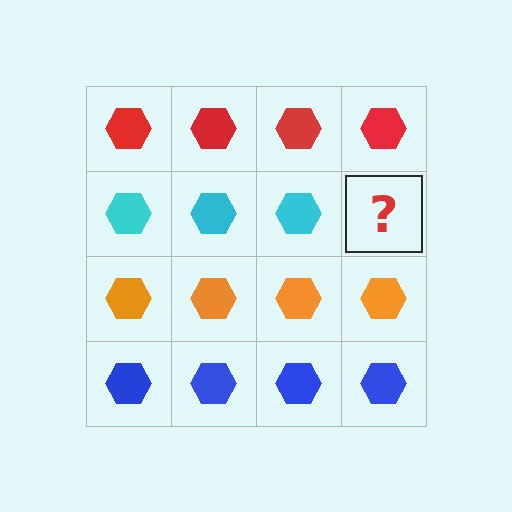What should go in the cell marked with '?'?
The missing cell should contain a cyan hexagon.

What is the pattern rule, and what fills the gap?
The rule is that each row has a consistent color. The gap should be filled with a cyan hexagon.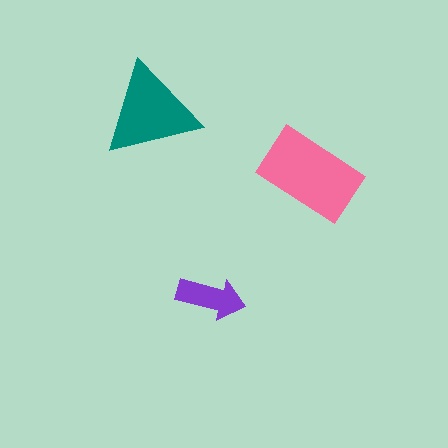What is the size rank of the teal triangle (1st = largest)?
2nd.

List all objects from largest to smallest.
The pink rectangle, the teal triangle, the purple arrow.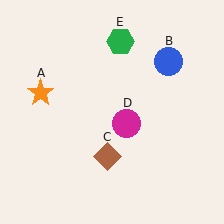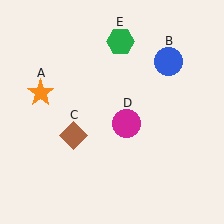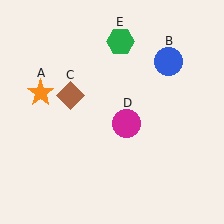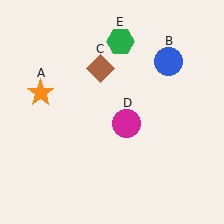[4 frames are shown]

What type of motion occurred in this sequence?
The brown diamond (object C) rotated clockwise around the center of the scene.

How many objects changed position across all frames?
1 object changed position: brown diamond (object C).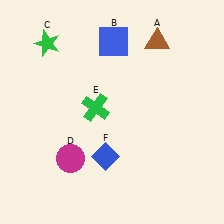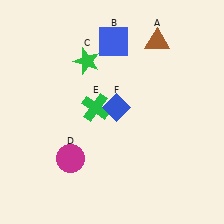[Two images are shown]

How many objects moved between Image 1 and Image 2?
2 objects moved between the two images.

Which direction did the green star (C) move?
The green star (C) moved right.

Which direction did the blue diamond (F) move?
The blue diamond (F) moved up.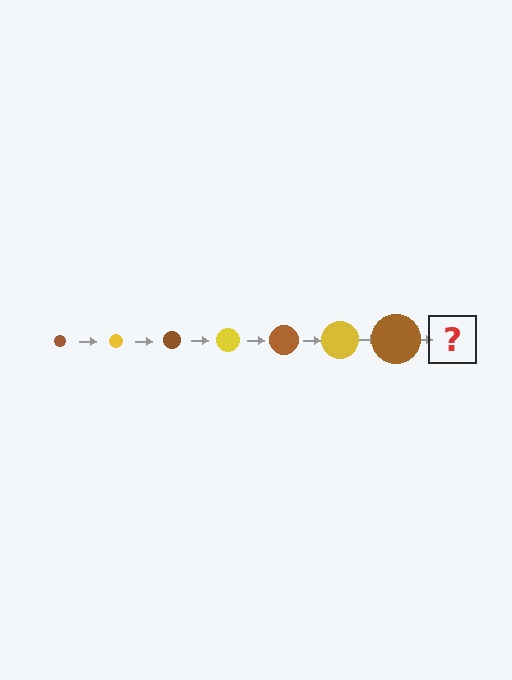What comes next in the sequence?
The next element should be a yellow circle, larger than the previous one.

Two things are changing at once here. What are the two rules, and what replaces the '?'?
The two rules are that the circle grows larger each step and the color cycles through brown and yellow. The '?' should be a yellow circle, larger than the previous one.